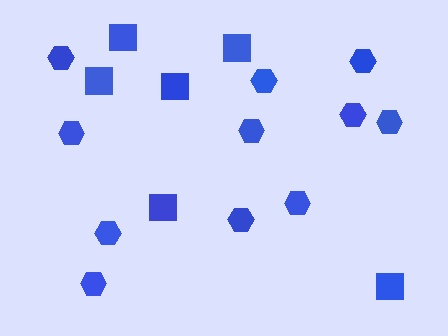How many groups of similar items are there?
There are 2 groups: one group of hexagons (11) and one group of squares (6).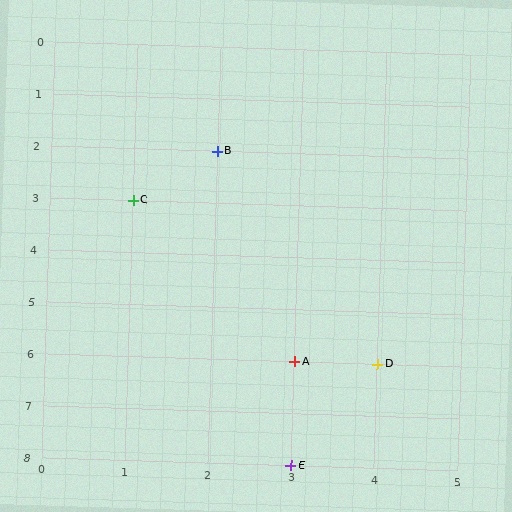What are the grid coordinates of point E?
Point E is at grid coordinates (3, 8).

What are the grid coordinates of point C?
Point C is at grid coordinates (1, 3).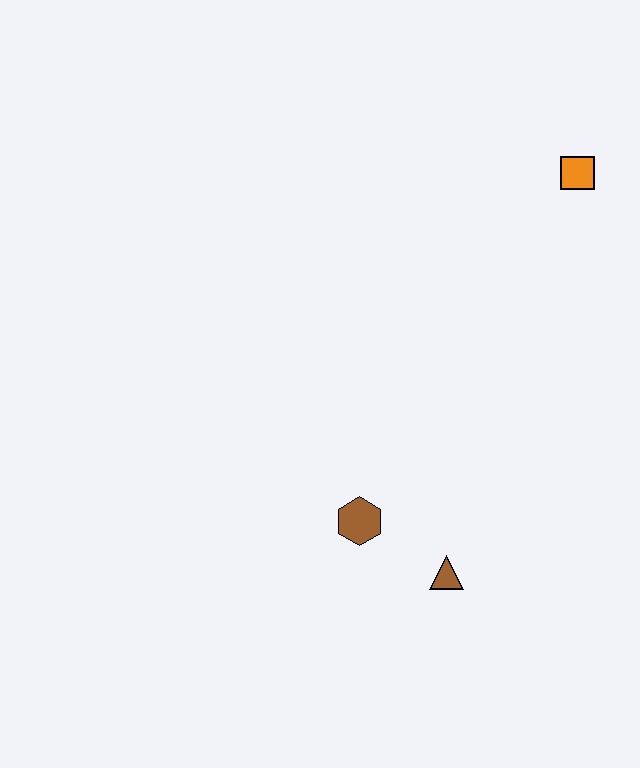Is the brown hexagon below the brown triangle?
No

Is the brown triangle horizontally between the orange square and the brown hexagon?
Yes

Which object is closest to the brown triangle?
The brown hexagon is closest to the brown triangle.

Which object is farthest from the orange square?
The brown triangle is farthest from the orange square.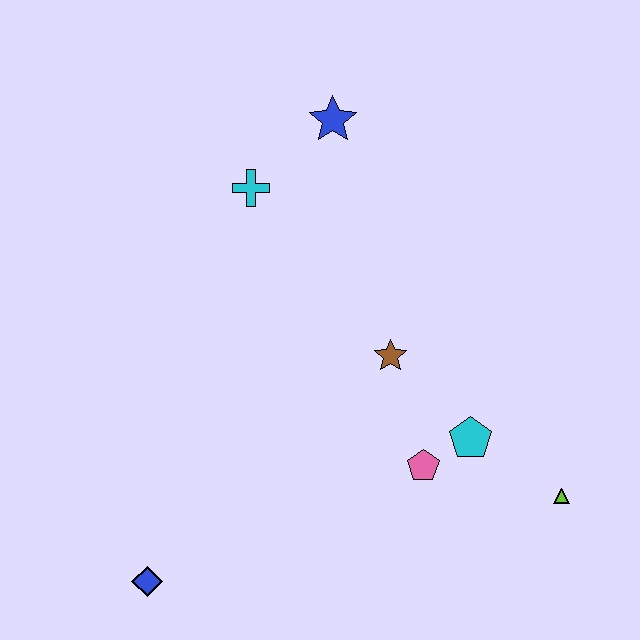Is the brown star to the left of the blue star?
No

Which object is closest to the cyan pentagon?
The pink pentagon is closest to the cyan pentagon.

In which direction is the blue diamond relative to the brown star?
The blue diamond is to the left of the brown star.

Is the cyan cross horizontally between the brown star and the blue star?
No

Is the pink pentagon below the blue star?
Yes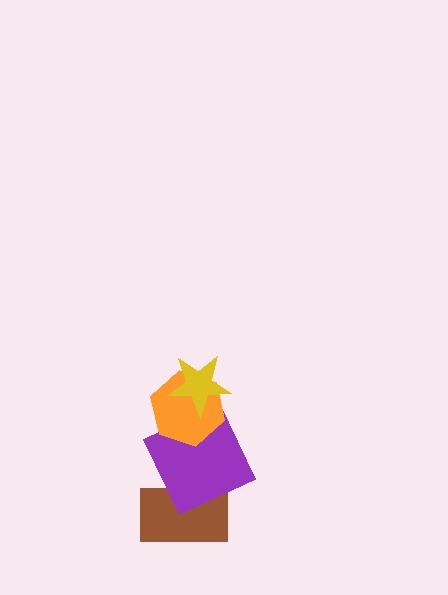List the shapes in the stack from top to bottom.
From top to bottom: the yellow star, the orange hexagon, the purple square, the brown rectangle.